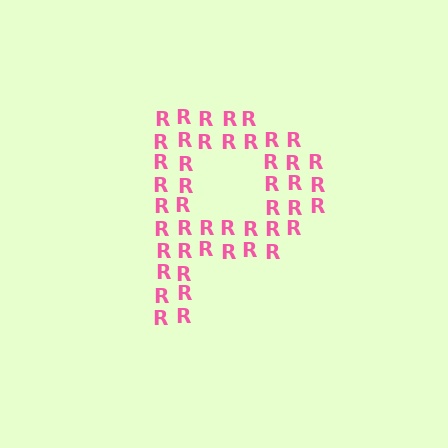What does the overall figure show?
The overall figure shows the letter P.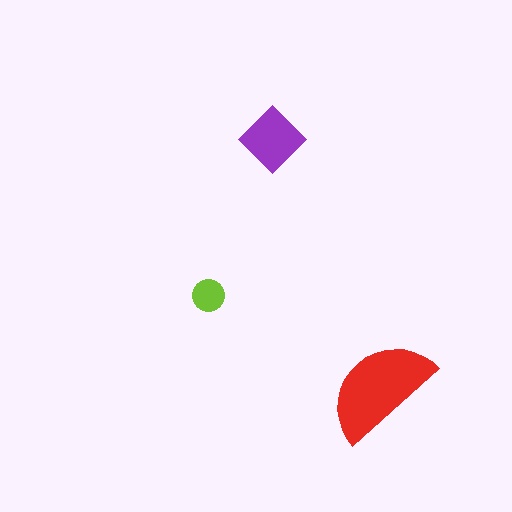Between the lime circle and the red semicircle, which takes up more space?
The red semicircle.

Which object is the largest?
The red semicircle.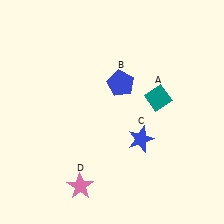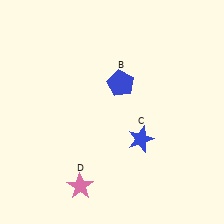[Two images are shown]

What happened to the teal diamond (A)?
The teal diamond (A) was removed in Image 2. It was in the top-right area of Image 1.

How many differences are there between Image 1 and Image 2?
There is 1 difference between the two images.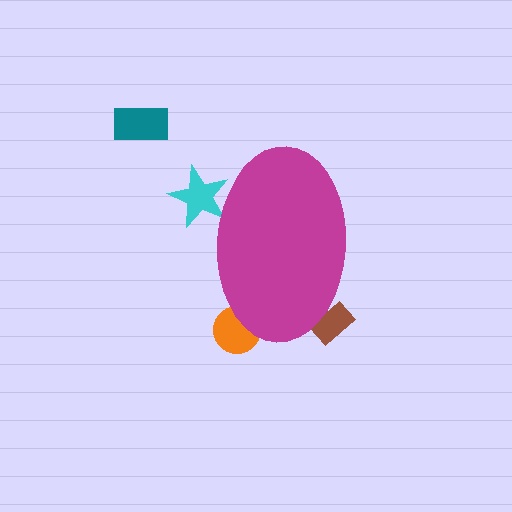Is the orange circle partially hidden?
Yes, the orange circle is partially hidden behind the magenta ellipse.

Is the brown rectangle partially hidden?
Yes, the brown rectangle is partially hidden behind the magenta ellipse.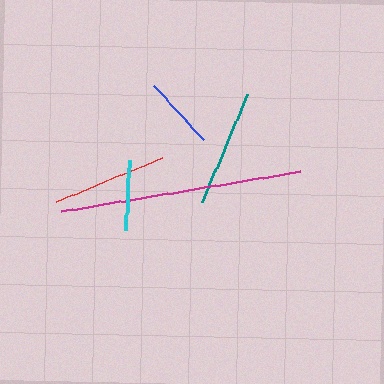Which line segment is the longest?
The magenta line is the longest at approximately 243 pixels.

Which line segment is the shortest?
The cyan line is the shortest at approximately 69 pixels.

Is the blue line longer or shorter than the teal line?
The teal line is longer than the blue line.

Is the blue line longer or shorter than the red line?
The red line is longer than the blue line.